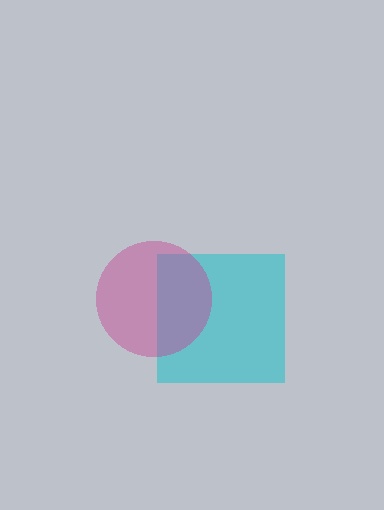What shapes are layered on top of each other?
The layered shapes are: a cyan square, a magenta circle.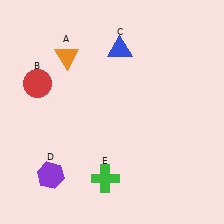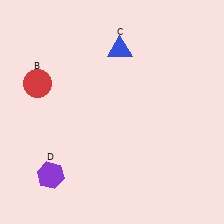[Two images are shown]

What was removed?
The green cross (E), the orange triangle (A) were removed in Image 2.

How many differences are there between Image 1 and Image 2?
There are 2 differences between the two images.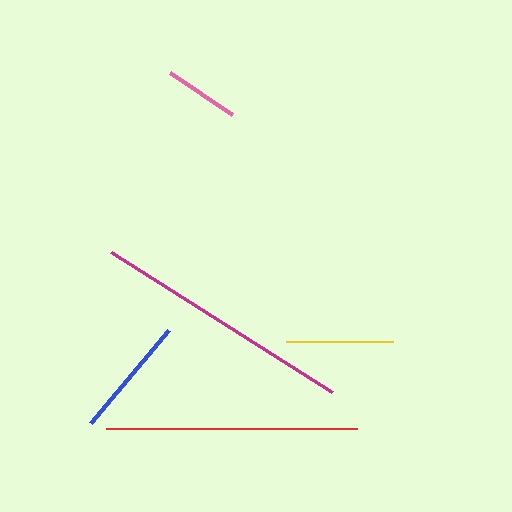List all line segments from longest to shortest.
From longest to shortest: magenta, red, blue, yellow, pink.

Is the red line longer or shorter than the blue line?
The red line is longer than the blue line.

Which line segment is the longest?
The magenta line is the longest at approximately 262 pixels.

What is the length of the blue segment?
The blue segment is approximately 122 pixels long.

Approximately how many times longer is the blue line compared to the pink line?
The blue line is approximately 1.6 times the length of the pink line.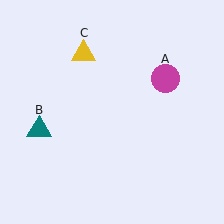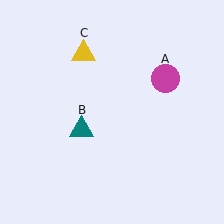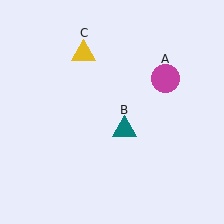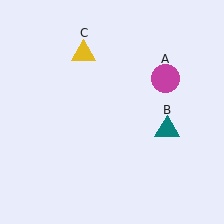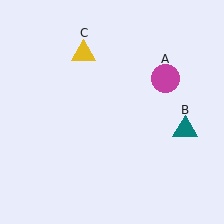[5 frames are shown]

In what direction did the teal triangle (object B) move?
The teal triangle (object B) moved right.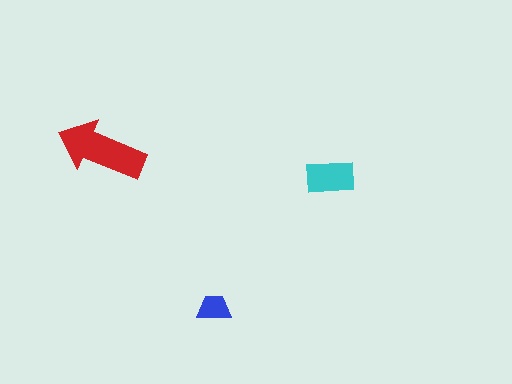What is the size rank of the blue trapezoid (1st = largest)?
3rd.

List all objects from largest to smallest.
The red arrow, the cyan rectangle, the blue trapezoid.